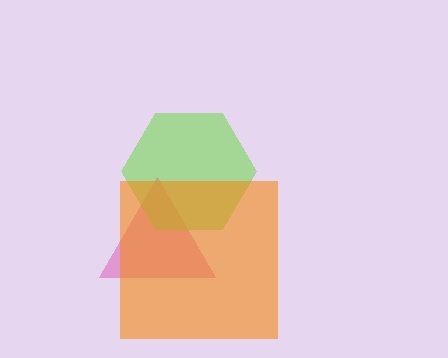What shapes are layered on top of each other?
The layered shapes are: a pink triangle, a lime hexagon, an orange square.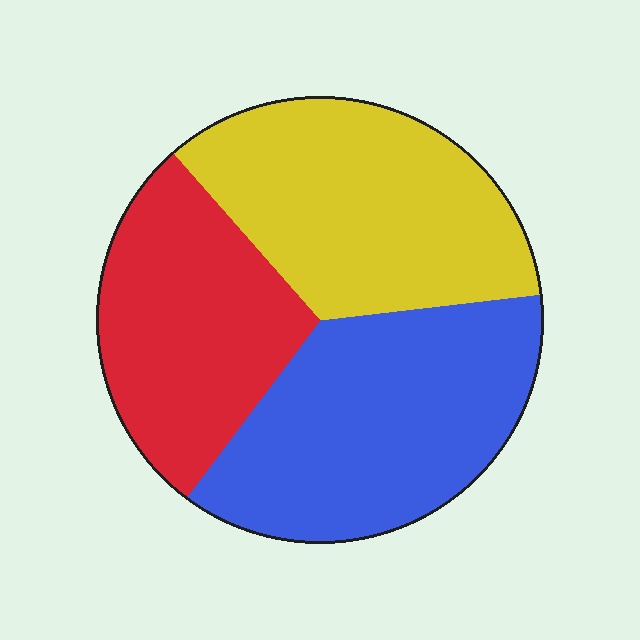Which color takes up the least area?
Red, at roughly 30%.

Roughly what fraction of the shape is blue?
Blue covers roughly 35% of the shape.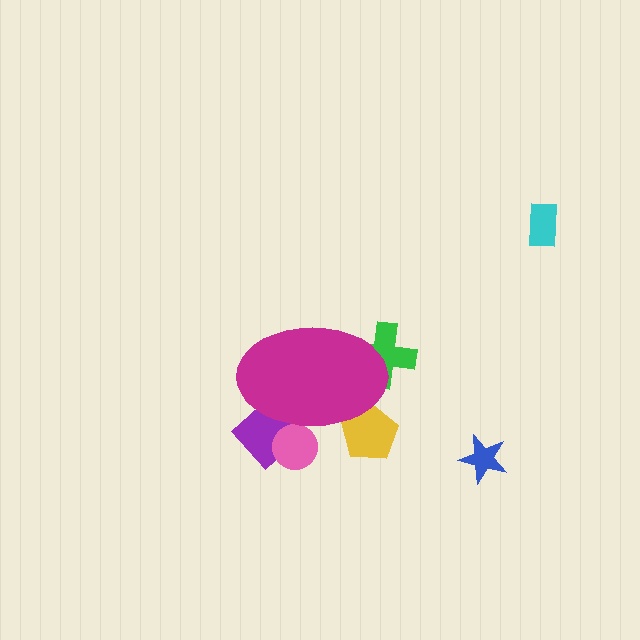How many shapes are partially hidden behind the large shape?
4 shapes are partially hidden.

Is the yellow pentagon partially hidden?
Yes, the yellow pentagon is partially hidden behind the magenta ellipse.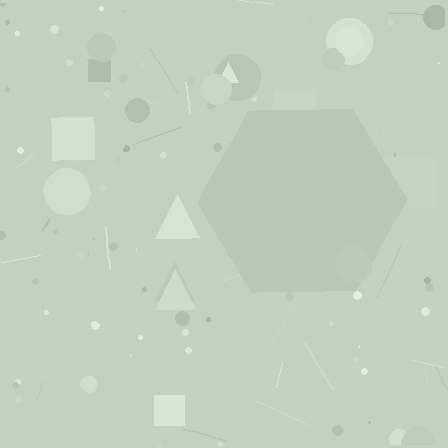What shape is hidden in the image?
A hexagon is hidden in the image.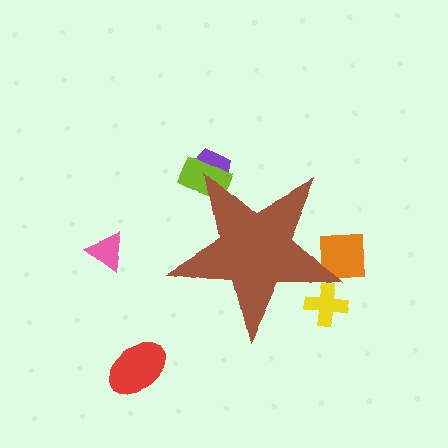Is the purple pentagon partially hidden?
Yes, the purple pentagon is partially hidden behind the brown star.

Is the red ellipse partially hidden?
No, the red ellipse is fully visible.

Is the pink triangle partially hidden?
No, the pink triangle is fully visible.